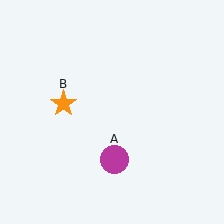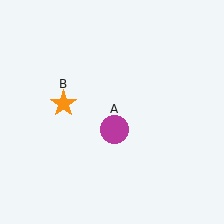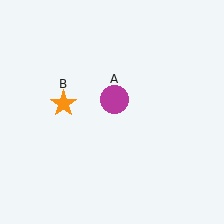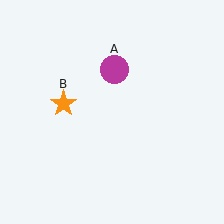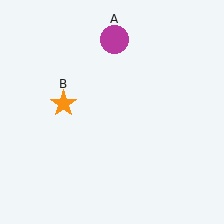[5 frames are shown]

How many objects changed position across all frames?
1 object changed position: magenta circle (object A).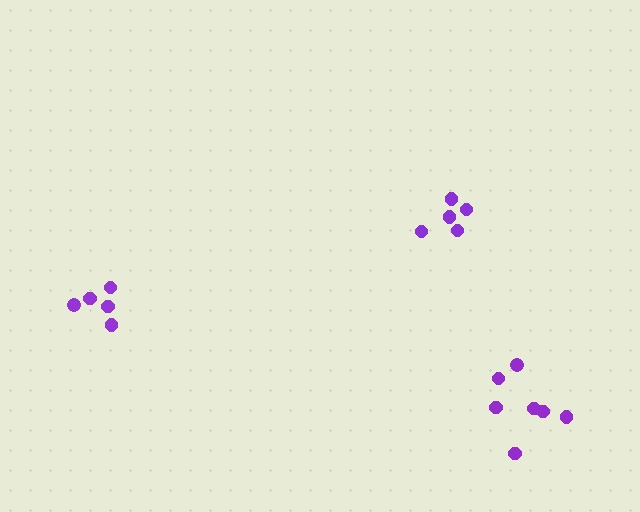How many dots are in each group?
Group 1: 5 dots, Group 2: 7 dots, Group 3: 5 dots (17 total).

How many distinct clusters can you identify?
There are 3 distinct clusters.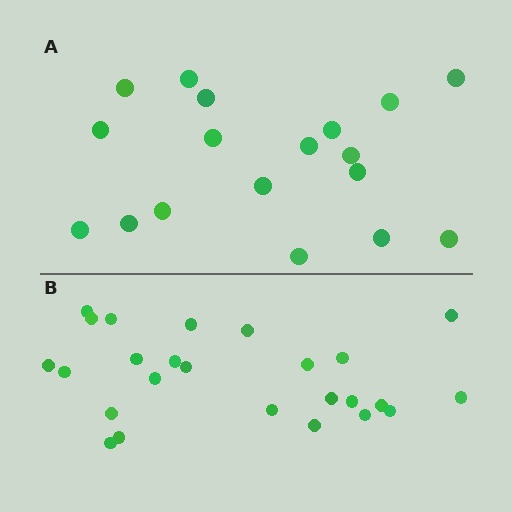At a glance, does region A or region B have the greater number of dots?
Region B (the bottom region) has more dots.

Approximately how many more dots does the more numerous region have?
Region B has roughly 8 or so more dots than region A.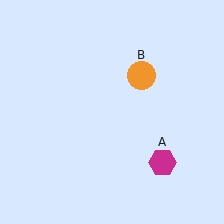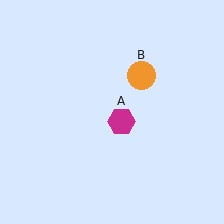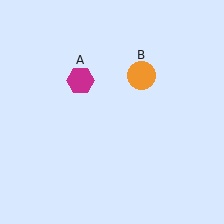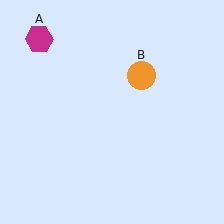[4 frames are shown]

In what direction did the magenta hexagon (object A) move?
The magenta hexagon (object A) moved up and to the left.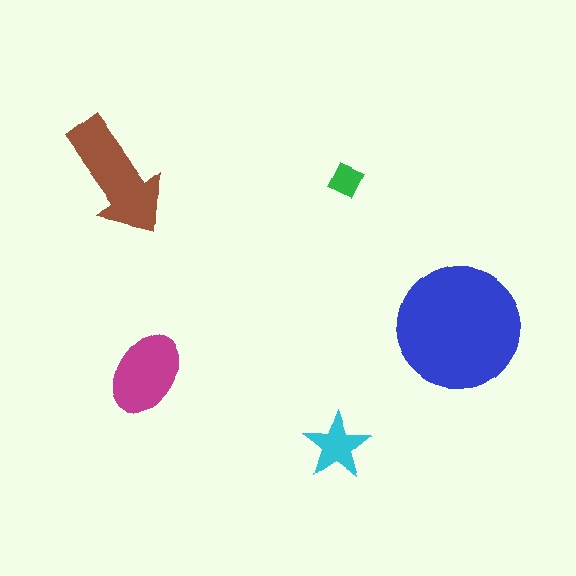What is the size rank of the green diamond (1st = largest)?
5th.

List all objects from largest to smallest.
The blue circle, the brown arrow, the magenta ellipse, the cyan star, the green diamond.